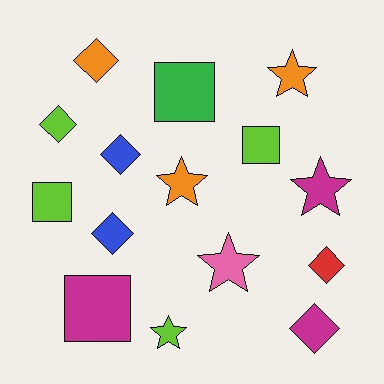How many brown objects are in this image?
There are no brown objects.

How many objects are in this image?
There are 15 objects.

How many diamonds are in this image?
There are 6 diamonds.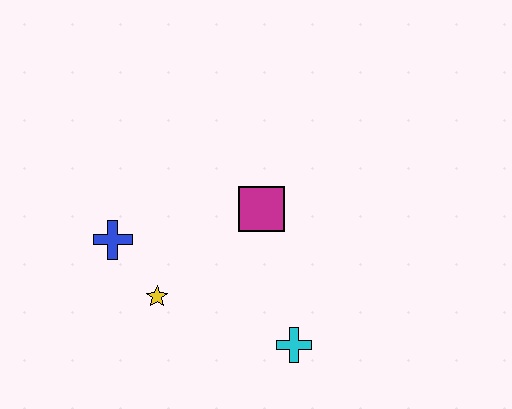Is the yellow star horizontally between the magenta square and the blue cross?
Yes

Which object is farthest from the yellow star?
The cyan cross is farthest from the yellow star.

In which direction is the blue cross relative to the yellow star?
The blue cross is above the yellow star.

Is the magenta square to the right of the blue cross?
Yes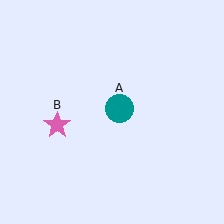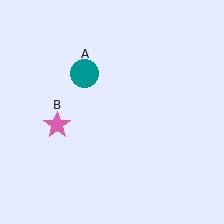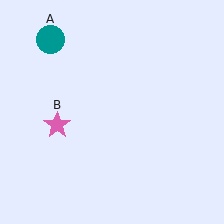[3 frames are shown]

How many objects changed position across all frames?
1 object changed position: teal circle (object A).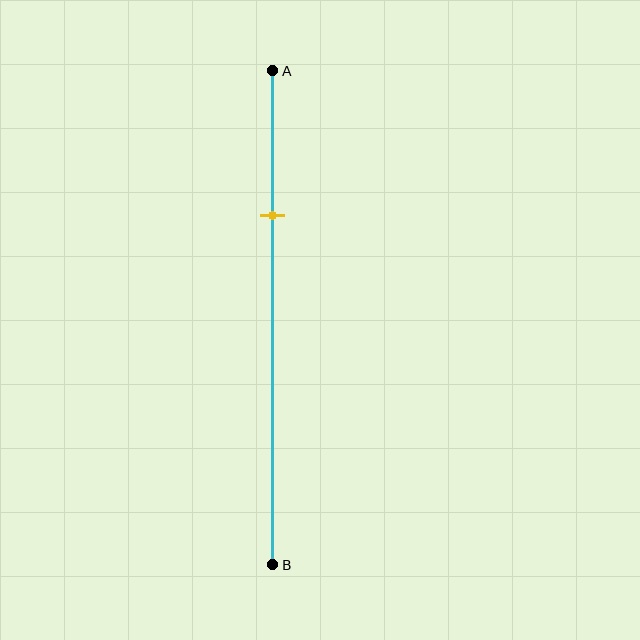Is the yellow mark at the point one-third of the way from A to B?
No, the mark is at about 30% from A, not at the 33% one-third point.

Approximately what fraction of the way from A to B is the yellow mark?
The yellow mark is approximately 30% of the way from A to B.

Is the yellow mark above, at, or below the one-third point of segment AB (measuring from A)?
The yellow mark is above the one-third point of segment AB.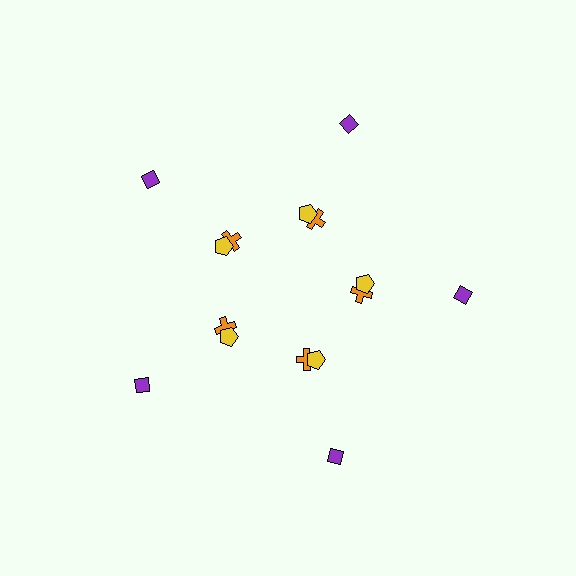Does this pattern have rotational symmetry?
Yes, this pattern has 5-fold rotational symmetry. It looks the same after rotating 72 degrees around the center.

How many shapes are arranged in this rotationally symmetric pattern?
There are 15 shapes, arranged in 5 groups of 3.